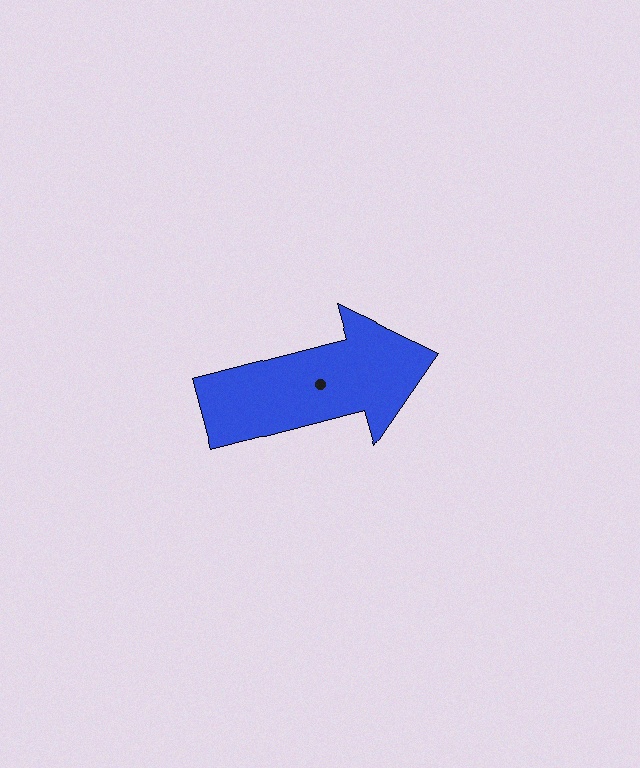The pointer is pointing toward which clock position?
Roughly 3 o'clock.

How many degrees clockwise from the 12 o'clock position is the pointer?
Approximately 75 degrees.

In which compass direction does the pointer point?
East.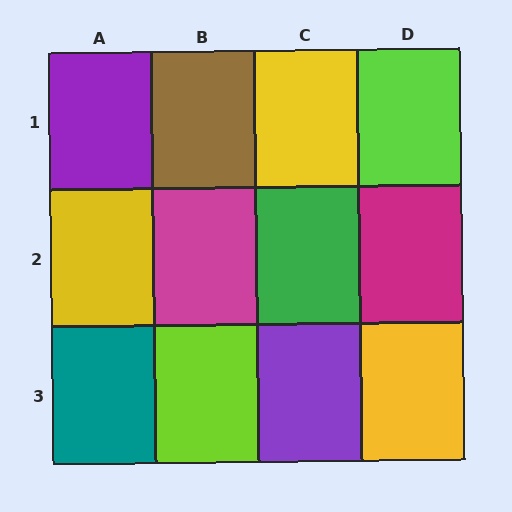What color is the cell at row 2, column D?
Magenta.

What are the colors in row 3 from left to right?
Teal, lime, purple, yellow.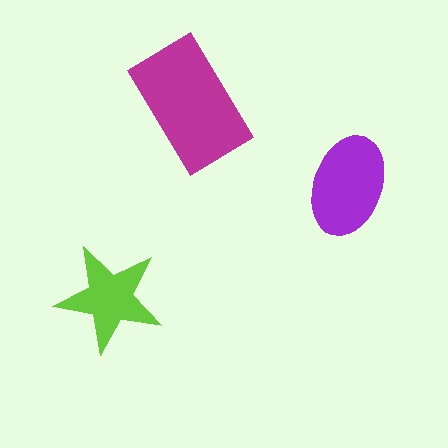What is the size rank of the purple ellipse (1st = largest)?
2nd.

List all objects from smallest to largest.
The lime star, the purple ellipse, the magenta rectangle.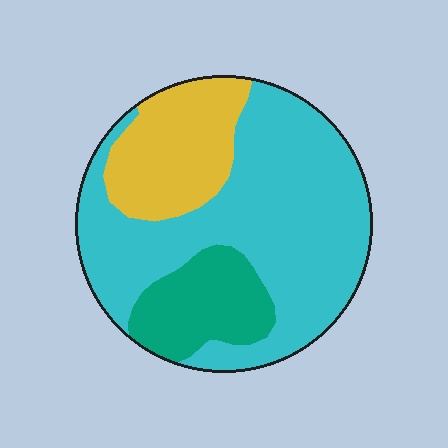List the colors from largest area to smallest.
From largest to smallest: cyan, yellow, teal.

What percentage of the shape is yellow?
Yellow takes up between a sixth and a third of the shape.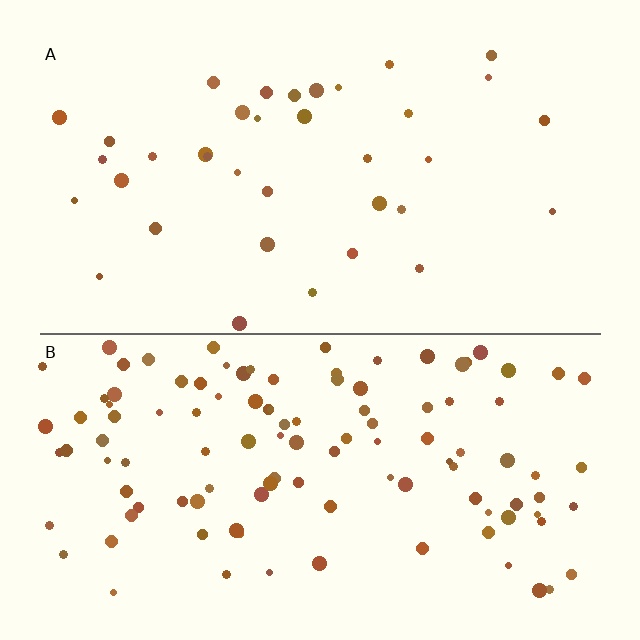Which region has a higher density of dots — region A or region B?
B (the bottom).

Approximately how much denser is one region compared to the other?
Approximately 3.1× — region B over region A.